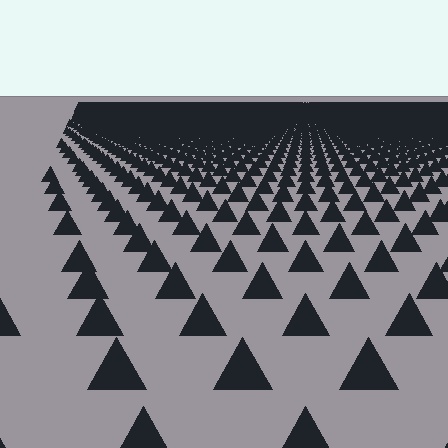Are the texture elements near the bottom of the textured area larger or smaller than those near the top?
Larger. Near the bottom, elements are closer to the viewer and appear at a bigger on-screen size.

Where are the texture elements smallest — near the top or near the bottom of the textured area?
Near the top.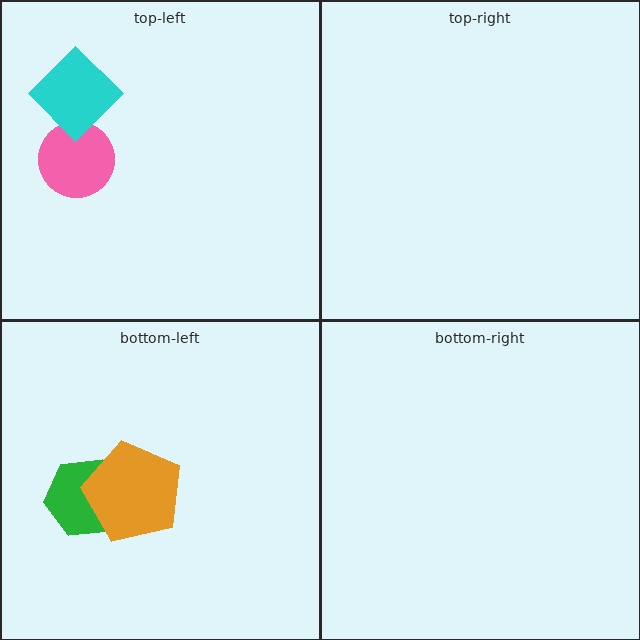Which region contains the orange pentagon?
The bottom-left region.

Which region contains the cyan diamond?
The top-left region.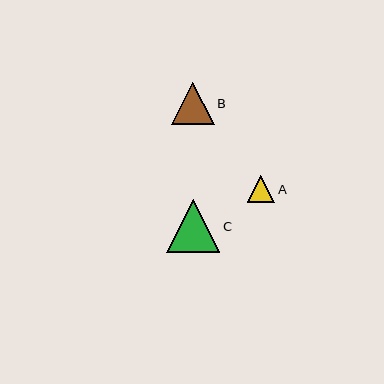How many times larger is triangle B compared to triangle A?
Triangle B is approximately 1.5 times the size of triangle A.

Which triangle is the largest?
Triangle C is the largest with a size of approximately 53 pixels.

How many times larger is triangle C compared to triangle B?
Triangle C is approximately 1.2 times the size of triangle B.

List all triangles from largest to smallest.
From largest to smallest: C, B, A.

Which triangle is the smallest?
Triangle A is the smallest with a size of approximately 28 pixels.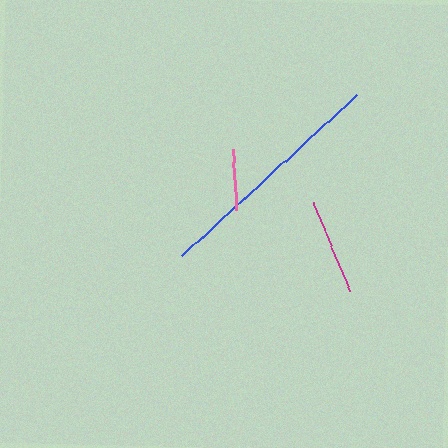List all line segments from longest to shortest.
From longest to shortest: blue, magenta, pink.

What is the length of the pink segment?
The pink segment is approximately 62 pixels long.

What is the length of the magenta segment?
The magenta segment is approximately 96 pixels long.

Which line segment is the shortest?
The pink line is the shortest at approximately 62 pixels.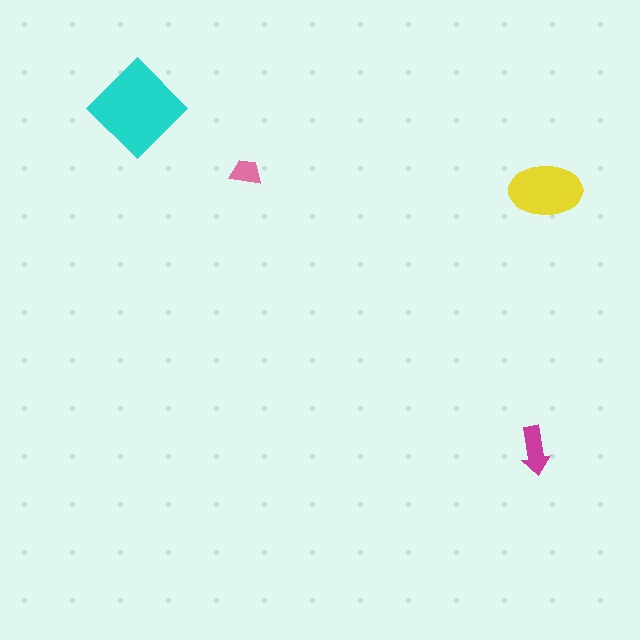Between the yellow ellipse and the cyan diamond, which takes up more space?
The cyan diamond.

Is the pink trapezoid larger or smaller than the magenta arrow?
Smaller.